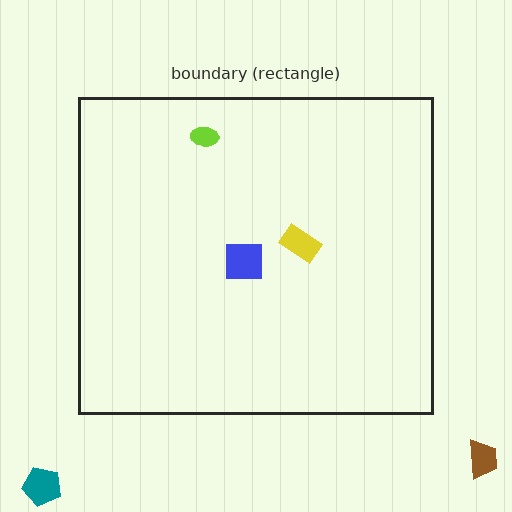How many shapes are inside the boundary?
3 inside, 2 outside.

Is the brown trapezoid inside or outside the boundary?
Outside.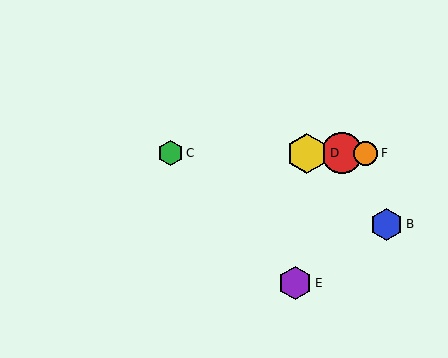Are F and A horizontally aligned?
Yes, both are at y≈153.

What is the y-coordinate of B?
Object B is at y≈224.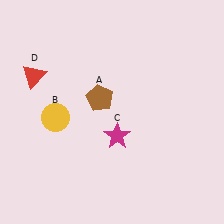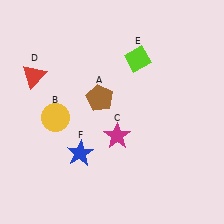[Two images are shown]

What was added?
A lime diamond (E), a blue star (F) were added in Image 2.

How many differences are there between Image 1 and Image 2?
There are 2 differences between the two images.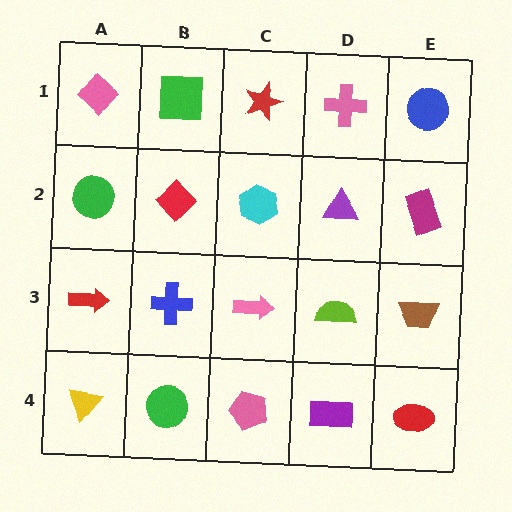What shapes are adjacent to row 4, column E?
A brown trapezoid (row 3, column E), a purple rectangle (row 4, column D).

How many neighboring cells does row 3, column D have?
4.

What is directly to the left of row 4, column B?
A yellow triangle.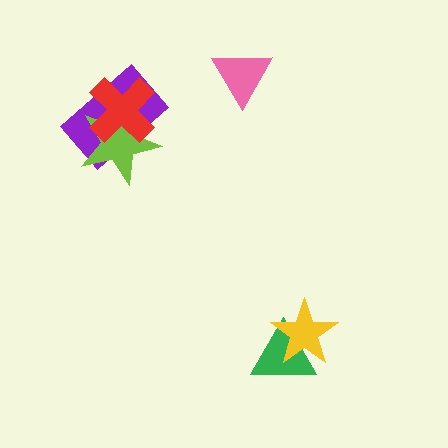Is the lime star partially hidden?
Yes, it is partially covered by another shape.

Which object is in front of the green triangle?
The yellow star is in front of the green triangle.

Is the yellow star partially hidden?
No, no other shape covers it.